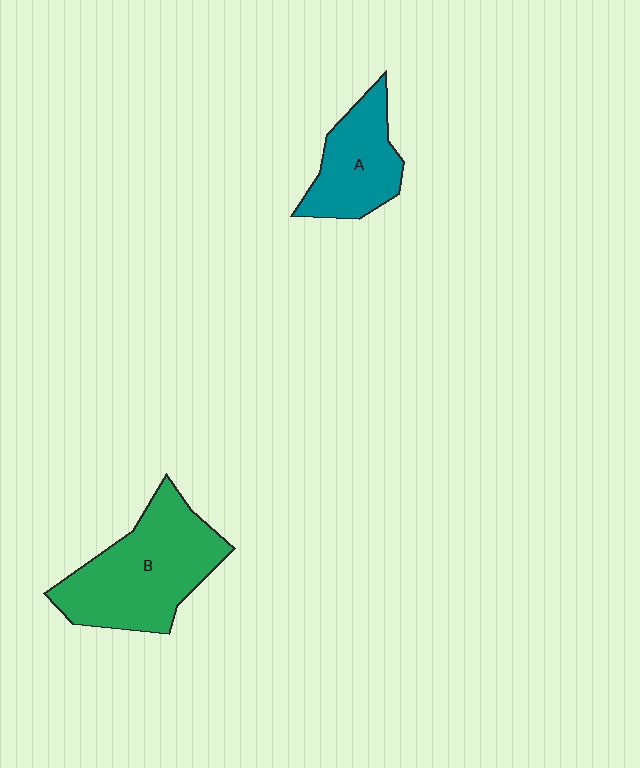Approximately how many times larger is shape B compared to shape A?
Approximately 1.7 times.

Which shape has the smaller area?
Shape A (teal).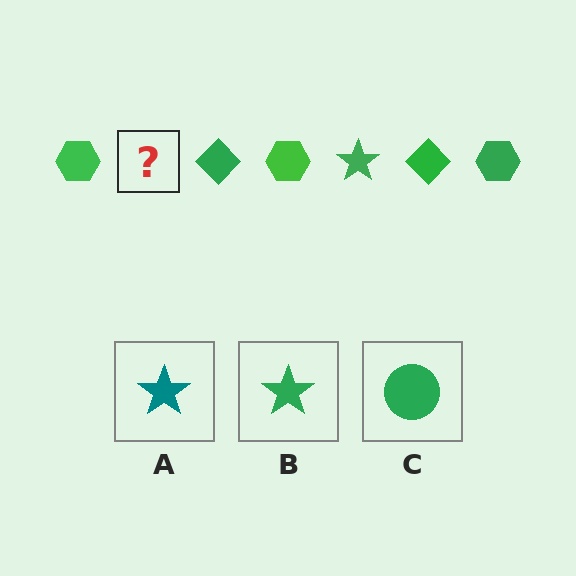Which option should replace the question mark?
Option B.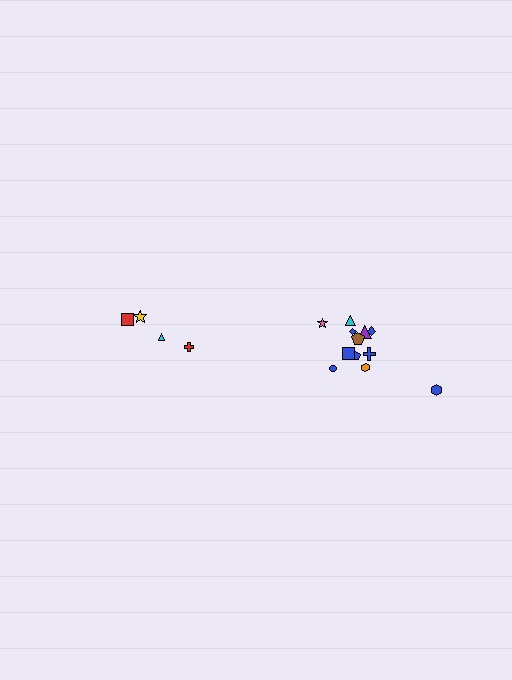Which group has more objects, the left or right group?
The right group.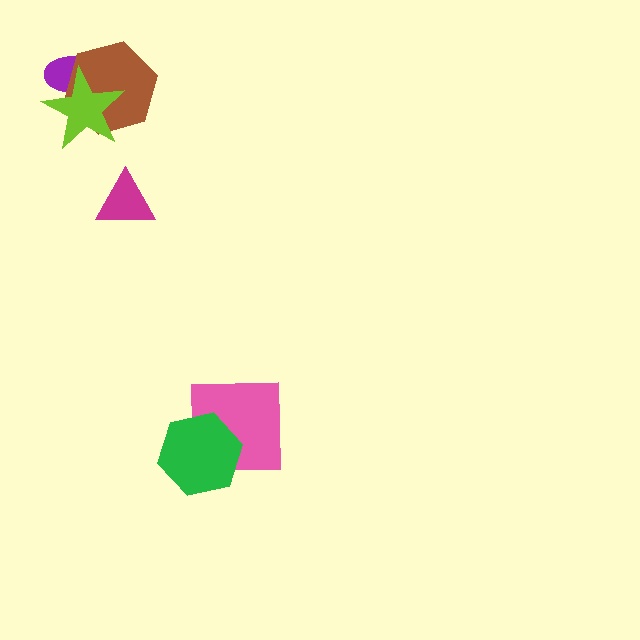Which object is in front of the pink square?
The green hexagon is in front of the pink square.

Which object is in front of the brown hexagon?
The lime star is in front of the brown hexagon.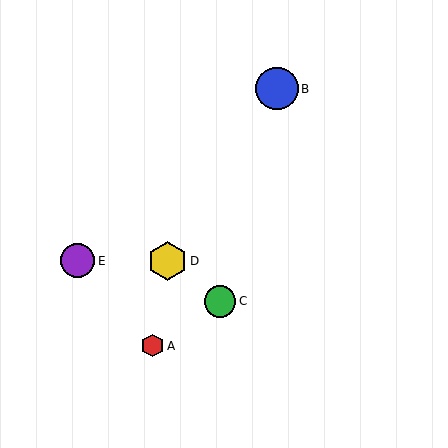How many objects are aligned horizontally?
2 objects (D, E) are aligned horizontally.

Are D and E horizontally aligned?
Yes, both are at y≈261.